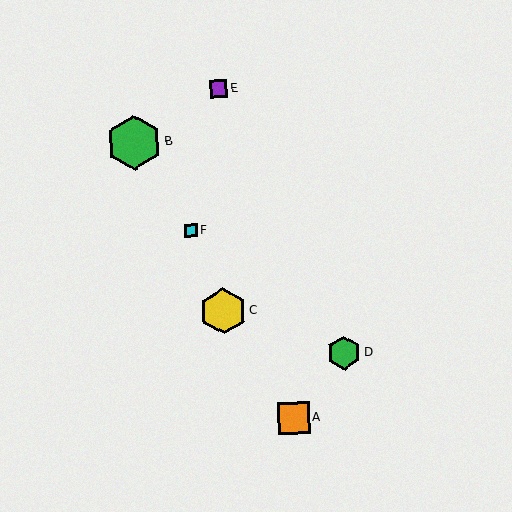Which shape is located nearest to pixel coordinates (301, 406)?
The orange square (labeled A) at (294, 418) is nearest to that location.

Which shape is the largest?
The green hexagon (labeled B) is the largest.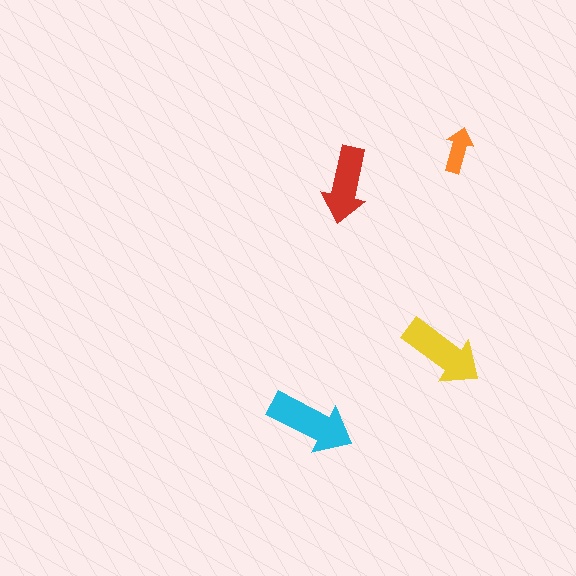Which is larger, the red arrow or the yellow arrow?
The yellow one.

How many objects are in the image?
There are 4 objects in the image.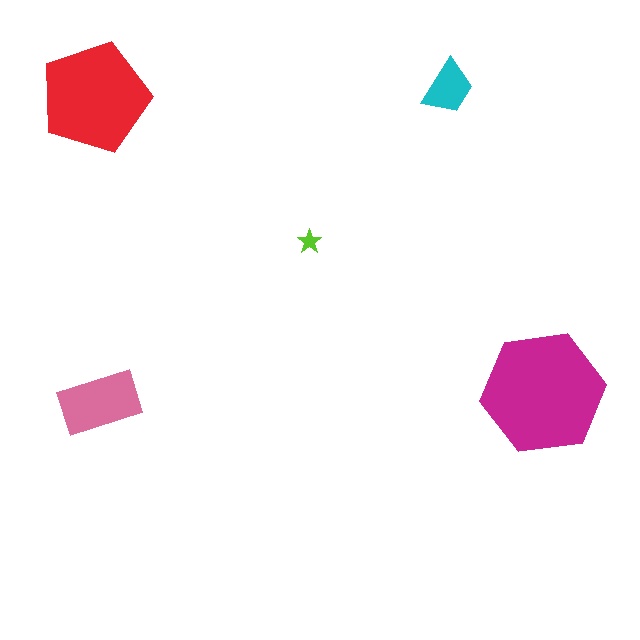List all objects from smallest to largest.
The lime star, the cyan trapezoid, the pink rectangle, the red pentagon, the magenta hexagon.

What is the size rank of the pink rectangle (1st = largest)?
3rd.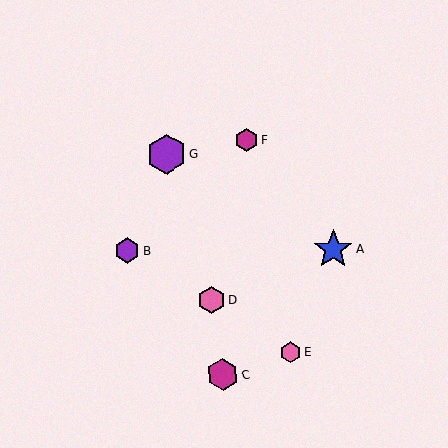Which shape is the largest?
The purple hexagon (labeled G) is the largest.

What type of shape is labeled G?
Shape G is a purple hexagon.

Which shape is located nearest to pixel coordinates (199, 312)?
The pink hexagon (labeled D) at (211, 300) is nearest to that location.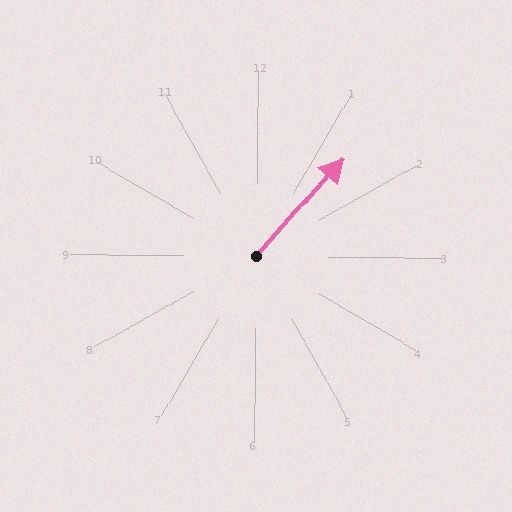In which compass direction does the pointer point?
Northeast.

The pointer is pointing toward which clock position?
Roughly 1 o'clock.